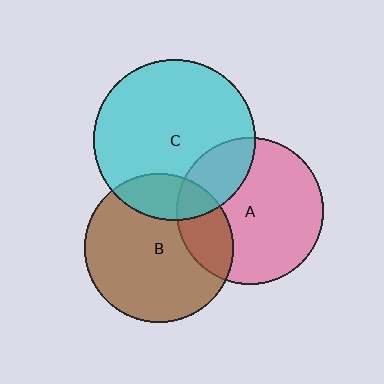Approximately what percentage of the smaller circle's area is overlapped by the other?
Approximately 20%.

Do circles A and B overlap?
Yes.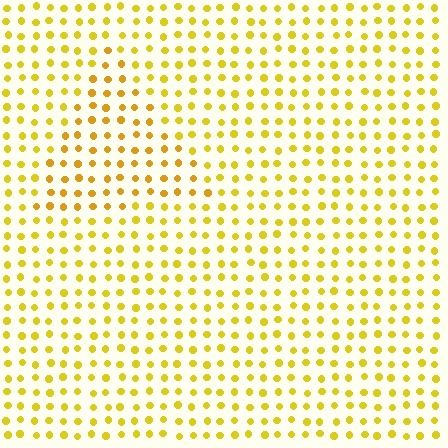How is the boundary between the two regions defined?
The boundary is defined purely by a slight shift in hue (about 16 degrees). Spacing, size, and orientation are identical on both sides.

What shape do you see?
I see a triangle.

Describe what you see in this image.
The image is filled with small yellow elements in a uniform arrangement. A triangle-shaped region is visible where the elements are tinted to a slightly different hue, forming a subtle color boundary.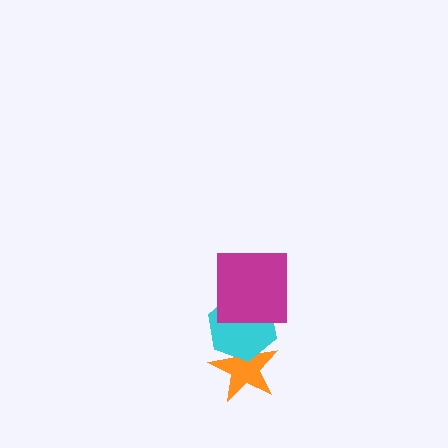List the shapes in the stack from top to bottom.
From top to bottom: the magenta square, the cyan hexagon, the orange star.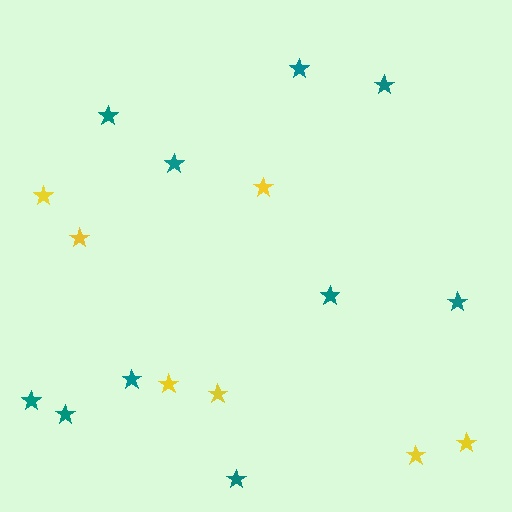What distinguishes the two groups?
There are 2 groups: one group of yellow stars (7) and one group of teal stars (10).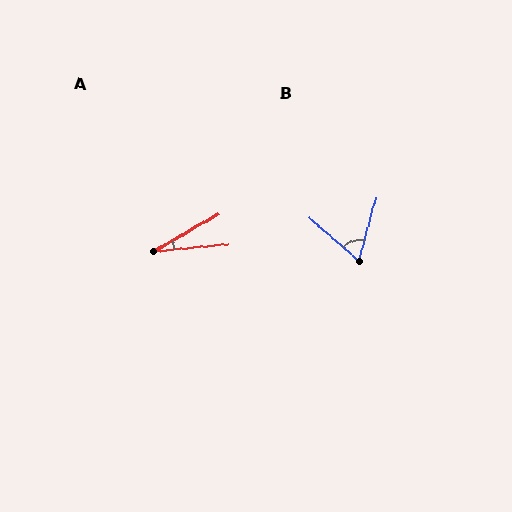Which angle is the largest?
B, at approximately 65 degrees.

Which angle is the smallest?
A, at approximately 24 degrees.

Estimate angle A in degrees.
Approximately 24 degrees.